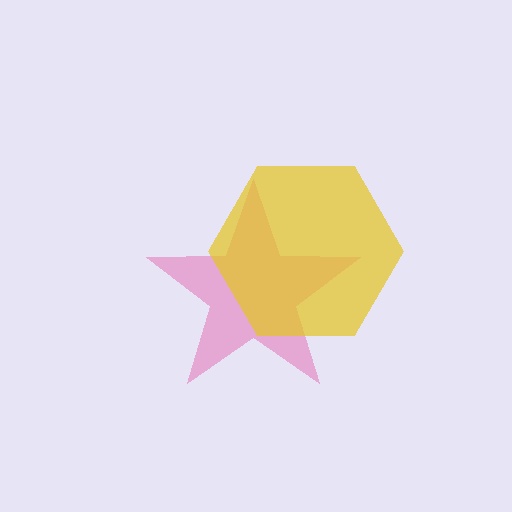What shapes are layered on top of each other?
The layered shapes are: a pink star, a yellow hexagon.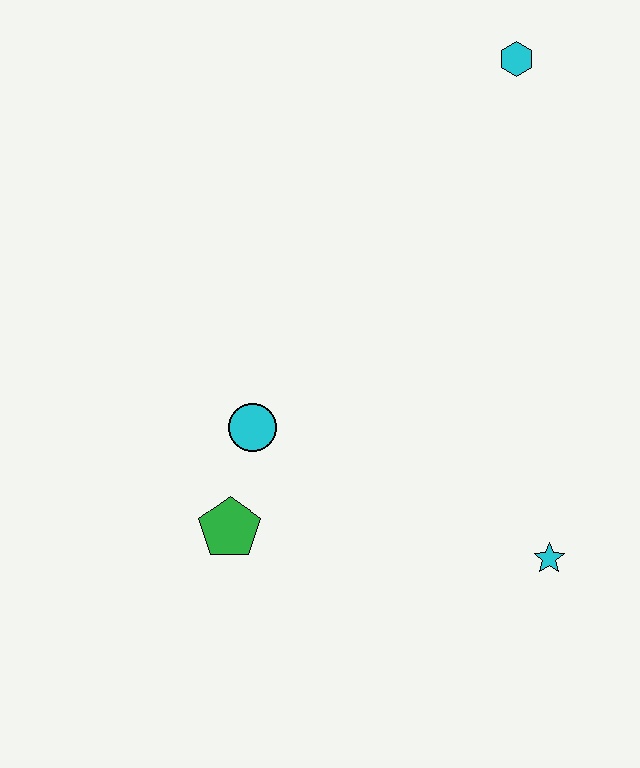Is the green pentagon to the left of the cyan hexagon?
Yes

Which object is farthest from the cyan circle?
The cyan hexagon is farthest from the cyan circle.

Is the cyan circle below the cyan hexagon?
Yes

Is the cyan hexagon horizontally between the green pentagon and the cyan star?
Yes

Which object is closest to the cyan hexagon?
The cyan circle is closest to the cyan hexagon.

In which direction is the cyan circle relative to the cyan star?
The cyan circle is to the left of the cyan star.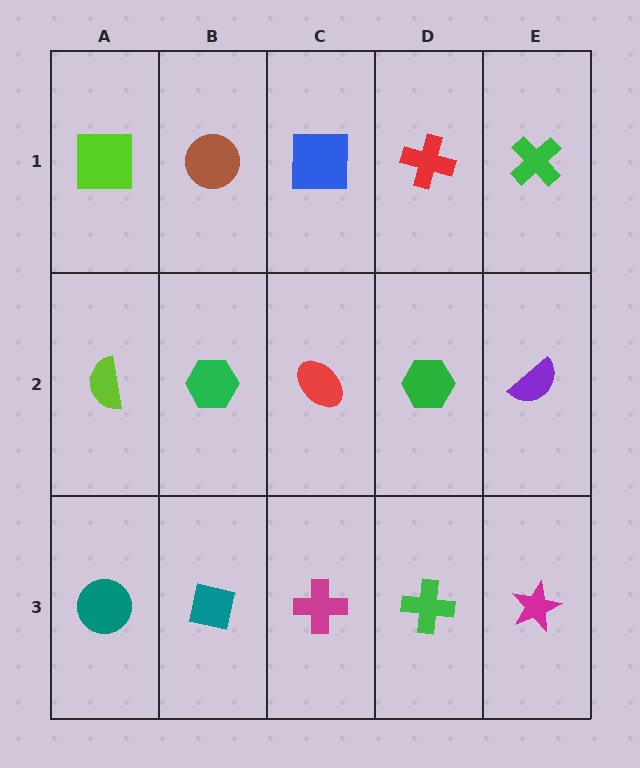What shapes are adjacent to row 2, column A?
A lime square (row 1, column A), a teal circle (row 3, column A), a green hexagon (row 2, column B).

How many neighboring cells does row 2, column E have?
3.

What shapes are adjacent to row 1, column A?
A lime semicircle (row 2, column A), a brown circle (row 1, column B).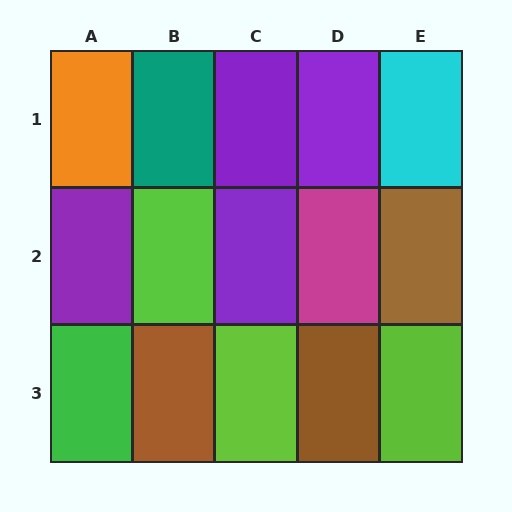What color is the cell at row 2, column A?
Purple.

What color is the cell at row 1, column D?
Purple.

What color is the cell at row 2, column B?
Lime.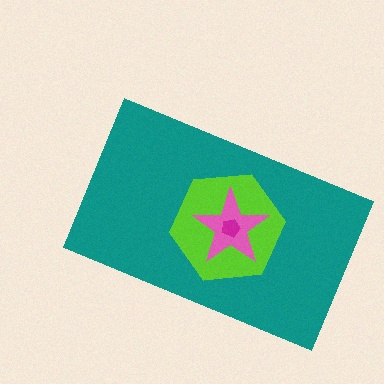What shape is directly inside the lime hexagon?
The pink star.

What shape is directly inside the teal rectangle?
The lime hexagon.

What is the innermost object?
The magenta pentagon.